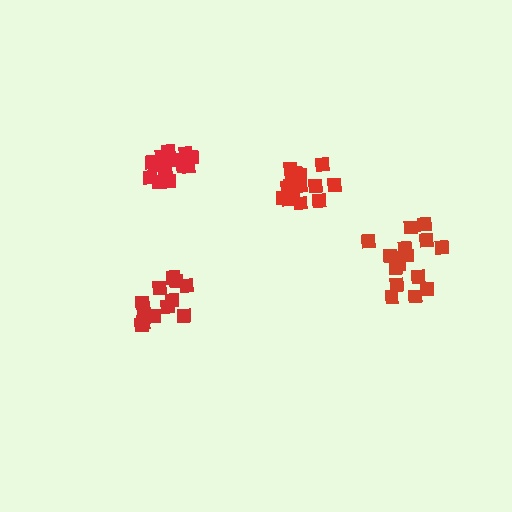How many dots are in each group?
Group 1: 16 dots, Group 2: 16 dots, Group 3: 12 dots, Group 4: 16 dots (60 total).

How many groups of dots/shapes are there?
There are 4 groups.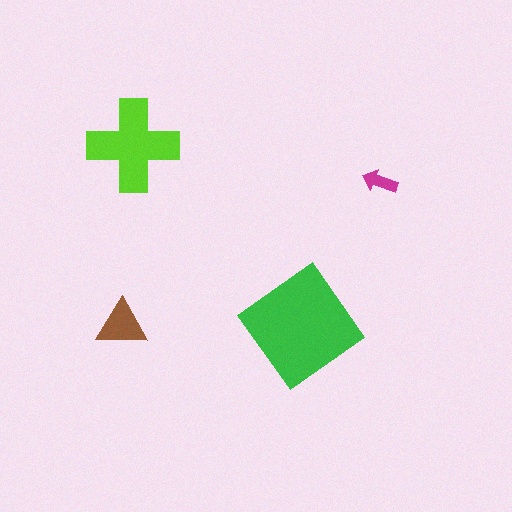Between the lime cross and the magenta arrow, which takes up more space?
The lime cross.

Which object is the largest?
The green diamond.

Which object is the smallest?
The magenta arrow.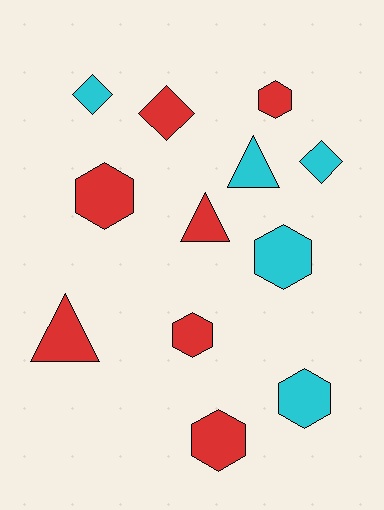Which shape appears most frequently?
Hexagon, with 6 objects.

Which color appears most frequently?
Red, with 7 objects.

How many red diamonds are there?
There is 1 red diamond.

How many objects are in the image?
There are 12 objects.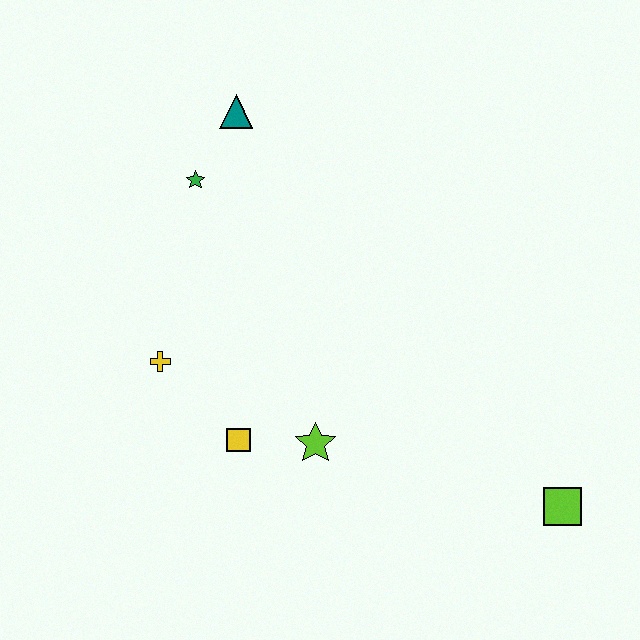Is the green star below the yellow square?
No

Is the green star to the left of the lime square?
Yes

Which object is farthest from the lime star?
The teal triangle is farthest from the lime star.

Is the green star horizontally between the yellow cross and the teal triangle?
Yes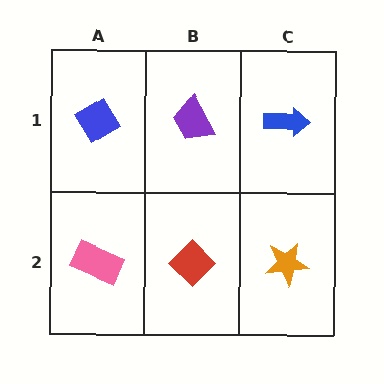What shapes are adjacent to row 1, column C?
An orange star (row 2, column C), a purple trapezoid (row 1, column B).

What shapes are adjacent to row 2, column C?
A blue arrow (row 1, column C), a red diamond (row 2, column B).